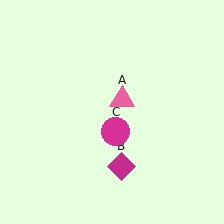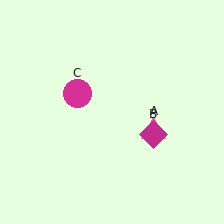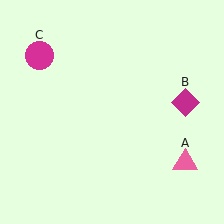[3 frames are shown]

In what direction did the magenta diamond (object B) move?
The magenta diamond (object B) moved up and to the right.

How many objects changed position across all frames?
3 objects changed position: pink triangle (object A), magenta diamond (object B), magenta circle (object C).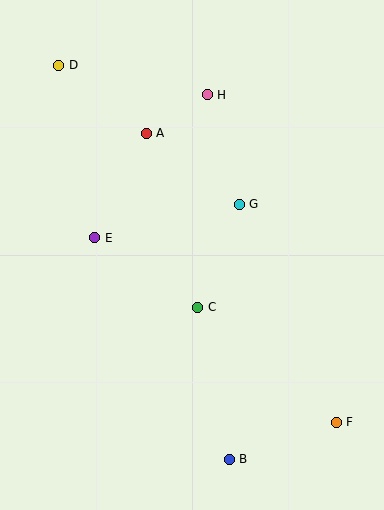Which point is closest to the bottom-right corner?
Point F is closest to the bottom-right corner.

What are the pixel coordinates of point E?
Point E is at (95, 238).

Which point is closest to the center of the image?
Point C at (198, 307) is closest to the center.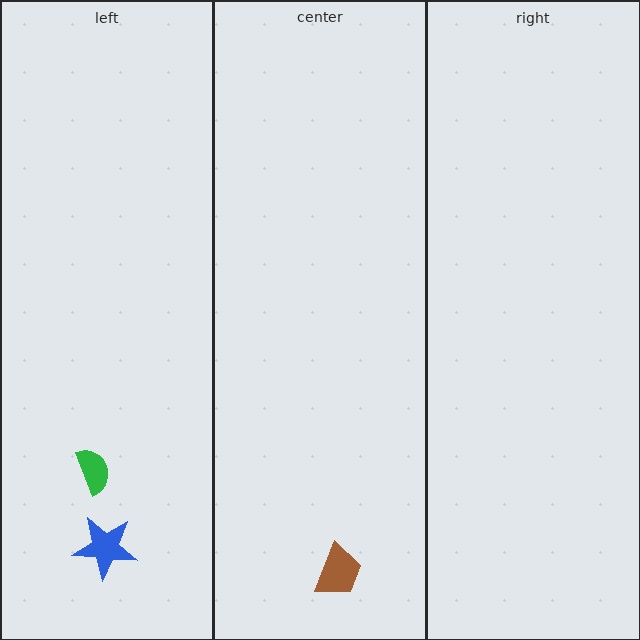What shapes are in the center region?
The brown trapezoid.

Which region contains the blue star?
The left region.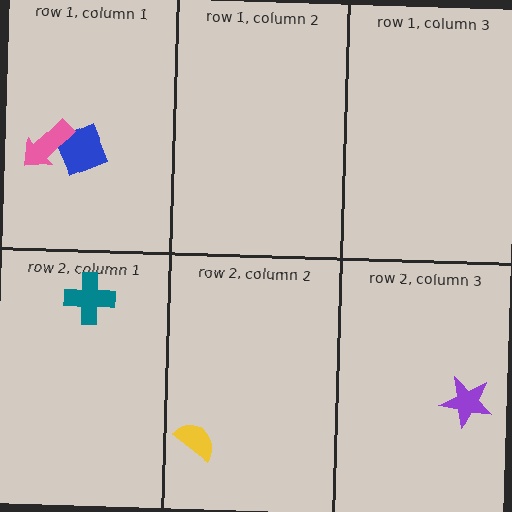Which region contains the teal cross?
The row 2, column 1 region.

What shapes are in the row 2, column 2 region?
The yellow semicircle.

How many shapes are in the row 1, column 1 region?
2.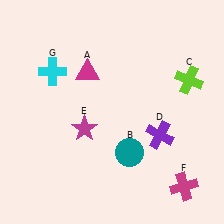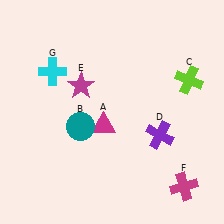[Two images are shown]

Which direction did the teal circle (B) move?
The teal circle (B) moved left.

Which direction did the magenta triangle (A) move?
The magenta triangle (A) moved down.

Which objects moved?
The objects that moved are: the magenta triangle (A), the teal circle (B), the magenta star (E).